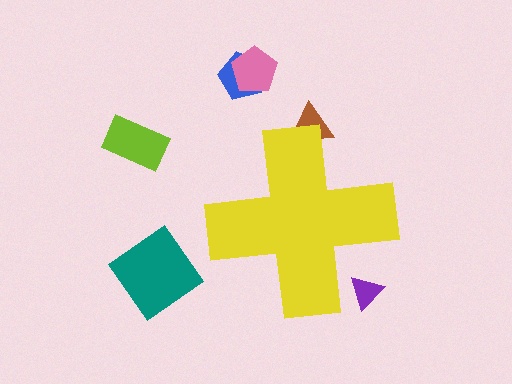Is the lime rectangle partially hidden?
No, the lime rectangle is fully visible.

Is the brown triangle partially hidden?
Yes, the brown triangle is partially hidden behind the yellow cross.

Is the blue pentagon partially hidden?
No, the blue pentagon is fully visible.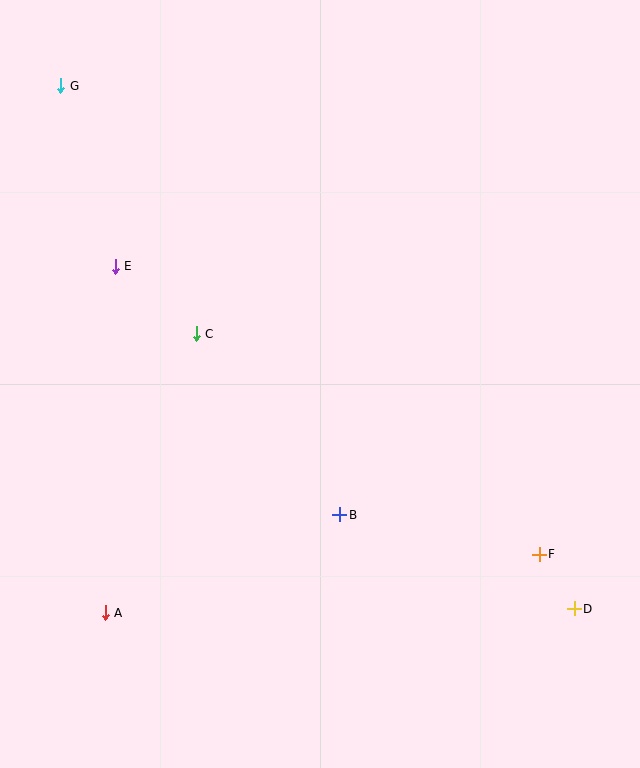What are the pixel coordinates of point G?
Point G is at (61, 86).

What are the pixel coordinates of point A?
Point A is at (105, 613).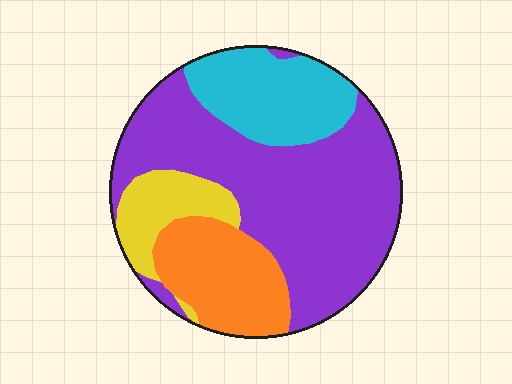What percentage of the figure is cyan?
Cyan covers around 20% of the figure.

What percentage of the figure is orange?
Orange covers roughly 20% of the figure.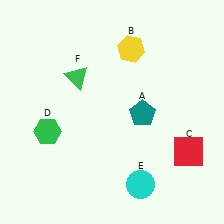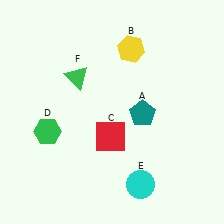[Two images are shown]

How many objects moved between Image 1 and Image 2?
1 object moved between the two images.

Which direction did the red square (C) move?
The red square (C) moved left.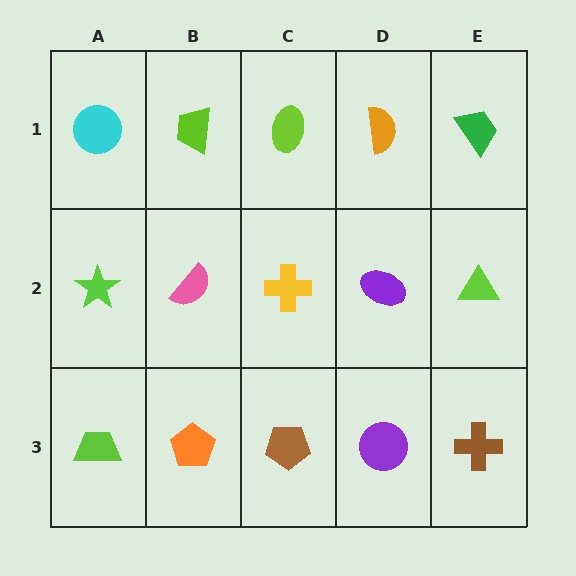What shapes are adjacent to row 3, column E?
A lime triangle (row 2, column E), a purple circle (row 3, column D).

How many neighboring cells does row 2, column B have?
4.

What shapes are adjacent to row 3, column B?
A pink semicircle (row 2, column B), a lime trapezoid (row 3, column A), a brown pentagon (row 3, column C).